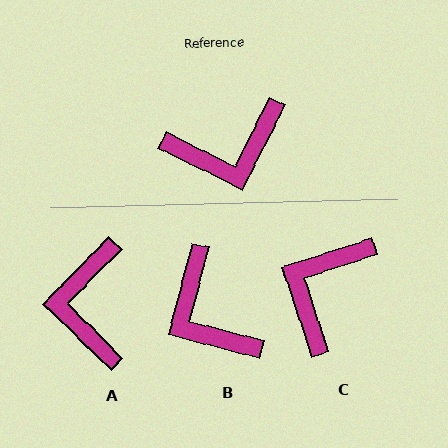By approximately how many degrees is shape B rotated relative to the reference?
Approximately 78 degrees clockwise.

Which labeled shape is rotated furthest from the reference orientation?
C, about 135 degrees away.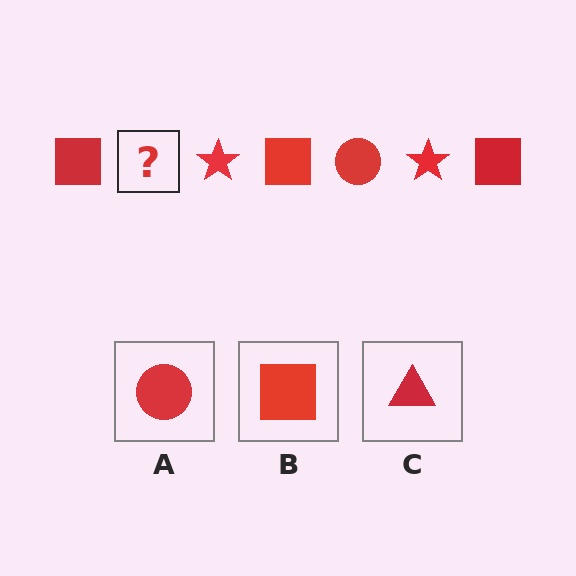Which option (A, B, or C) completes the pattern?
A.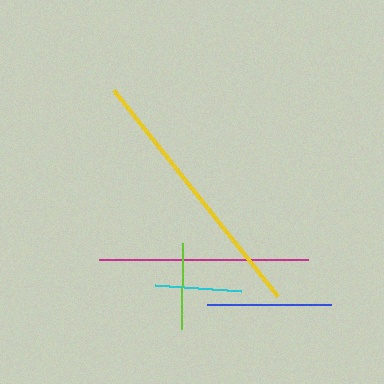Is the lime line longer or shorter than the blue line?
The blue line is longer than the lime line.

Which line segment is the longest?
The yellow line is the longest at approximately 263 pixels.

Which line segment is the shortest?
The lime line is the shortest at approximately 86 pixels.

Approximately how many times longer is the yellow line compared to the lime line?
The yellow line is approximately 3.1 times the length of the lime line.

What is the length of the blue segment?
The blue segment is approximately 124 pixels long.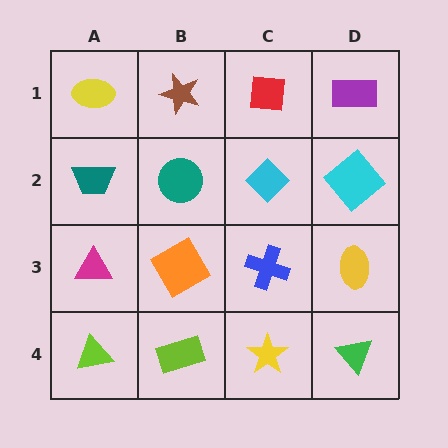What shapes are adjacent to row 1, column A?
A teal trapezoid (row 2, column A), a brown star (row 1, column B).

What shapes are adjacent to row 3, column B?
A teal circle (row 2, column B), a lime rectangle (row 4, column B), a magenta triangle (row 3, column A), a blue cross (row 3, column C).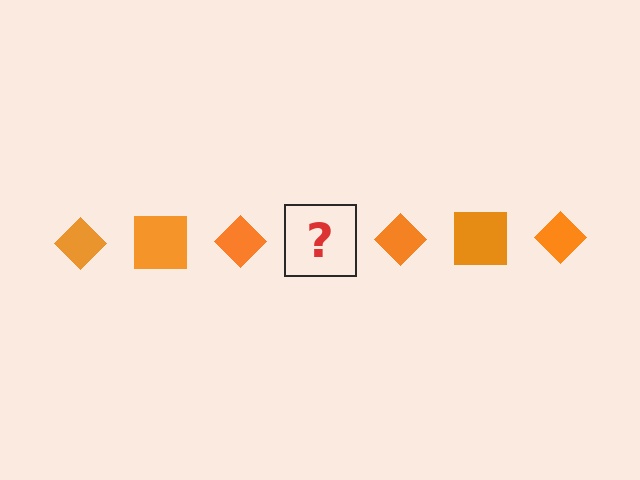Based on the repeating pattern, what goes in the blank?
The blank should be an orange square.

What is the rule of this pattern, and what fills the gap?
The rule is that the pattern cycles through diamond, square shapes in orange. The gap should be filled with an orange square.